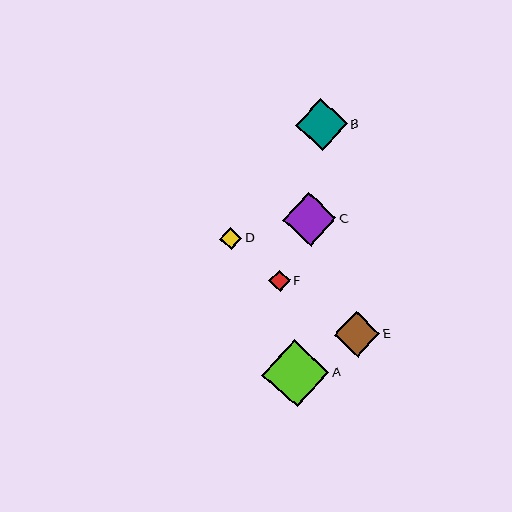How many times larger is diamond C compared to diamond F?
Diamond C is approximately 2.5 times the size of diamond F.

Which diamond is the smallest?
Diamond F is the smallest with a size of approximately 21 pixels.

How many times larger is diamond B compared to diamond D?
Diamond B is approximately 2.4 times the size of diamond D.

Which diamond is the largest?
Diamond A is the largest with a size of approximately 67 pixels.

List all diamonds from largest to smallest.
From largest to smallest: A, C, B, E, D, F.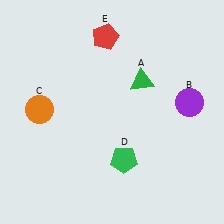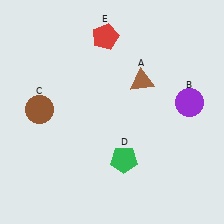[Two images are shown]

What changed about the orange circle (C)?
In Image 1, C is orange. In Image 2, it changed to brown.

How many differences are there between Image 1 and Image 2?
There are 2 differences between the two images.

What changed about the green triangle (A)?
In Image 1, A is green. In Image 2, it changed to brown.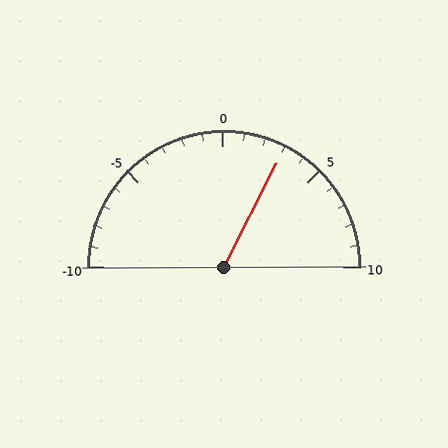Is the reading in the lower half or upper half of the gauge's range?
The reading is in the upper half of the range (-10 to 10).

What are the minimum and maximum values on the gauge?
The gauge ranges from -10 to 10.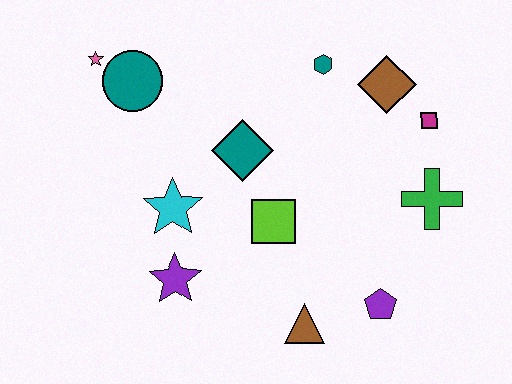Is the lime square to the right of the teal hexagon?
No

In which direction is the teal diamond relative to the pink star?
The teal diamond is to the right of the pink star.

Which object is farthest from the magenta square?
The pink star is farthest from the magenta square.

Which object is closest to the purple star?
The cyan star is closest to the purple star.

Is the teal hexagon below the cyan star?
No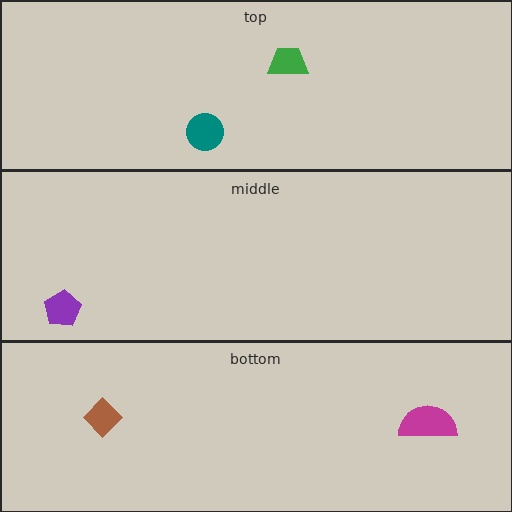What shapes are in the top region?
The green trapezoid, the teal circle.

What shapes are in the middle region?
The purple pentagon.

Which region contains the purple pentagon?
The middle region.